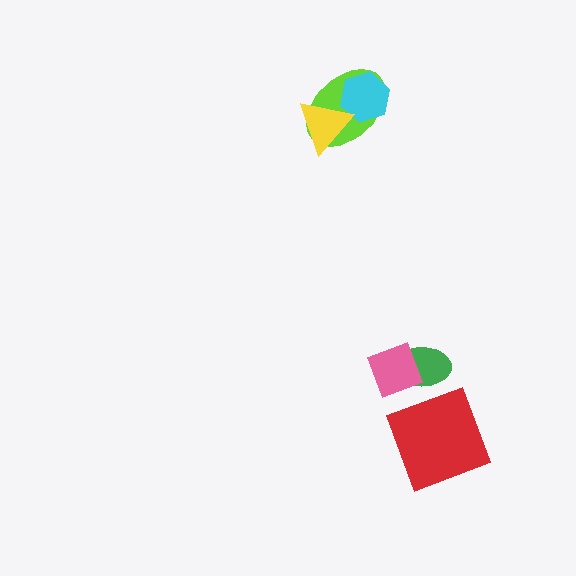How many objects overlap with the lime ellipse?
2 objects overlap with the lime ellipse.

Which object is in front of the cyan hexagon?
The yellow triangle is in front of the cyan hexagon.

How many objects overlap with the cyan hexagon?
2 objects overlap with the cyan hexagon.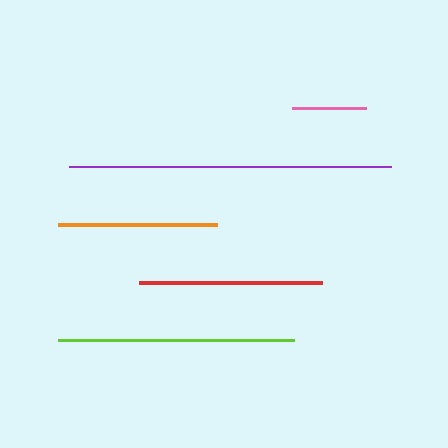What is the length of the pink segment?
The pink segment is approximately 74 pixels long.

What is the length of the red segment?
The red segment is approximately 182 pixels long.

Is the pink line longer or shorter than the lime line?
The lime line is longer than the pink line.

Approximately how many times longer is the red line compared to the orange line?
The red line is approximately 1.1 times the length of the orange line.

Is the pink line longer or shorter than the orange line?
The orange line is longer than the pink line.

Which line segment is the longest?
The purple line is the longest at approximately 322 pixels.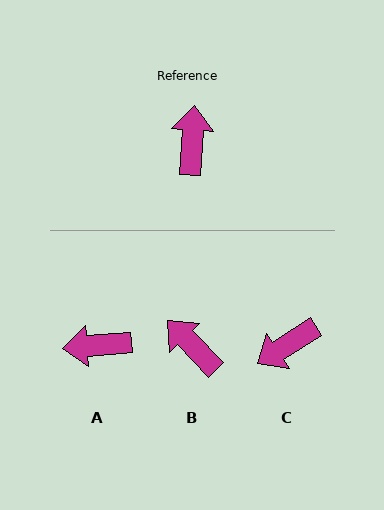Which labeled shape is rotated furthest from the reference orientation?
C, about 127 degrees away.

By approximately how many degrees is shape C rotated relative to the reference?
Approximately 127 degrees counter-clockwise.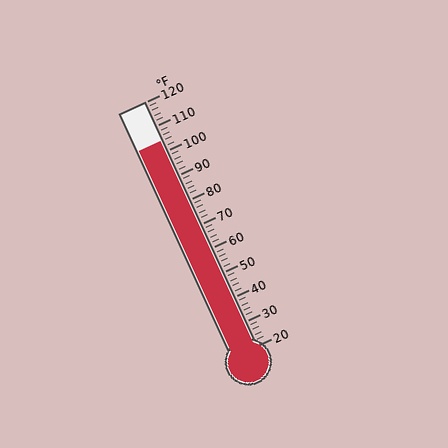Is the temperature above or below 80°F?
The temperature is above 80°F.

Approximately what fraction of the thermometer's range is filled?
The thermometer is filled to approximately 85% of its range.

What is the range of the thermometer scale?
The thermometer scale ranges from 20°F to 120°F.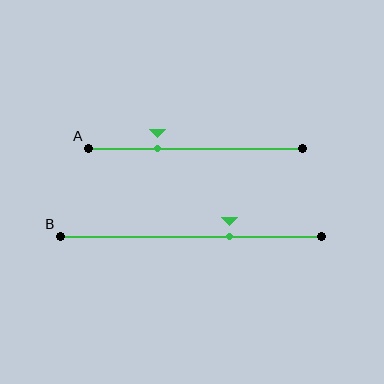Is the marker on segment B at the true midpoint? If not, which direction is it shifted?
No, the marker on segment B is shifted to the right by about 15% of the segment length.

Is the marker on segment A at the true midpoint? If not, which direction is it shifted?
No, the marker on segment A is shifted to the left by about 18% of the segment length.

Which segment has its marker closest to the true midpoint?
Segment B has its marker closest to the true midpoint.